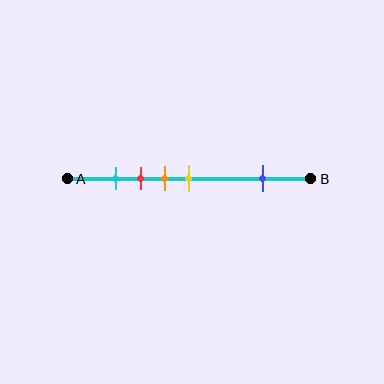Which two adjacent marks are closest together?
The cyan and red marks are the closest adjacent pair.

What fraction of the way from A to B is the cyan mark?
The cyan mark is approximately 20% (0.2) of the way from A to B.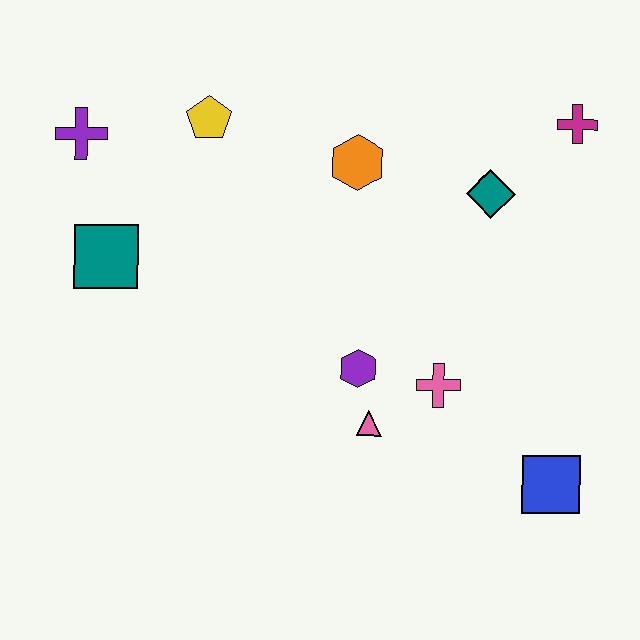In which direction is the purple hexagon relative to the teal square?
The purple hexagon is to the right of the teal square.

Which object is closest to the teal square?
The purple cross is closest to the teal square.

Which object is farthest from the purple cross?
The blue square is farthest from the purple cross.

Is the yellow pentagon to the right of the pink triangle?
No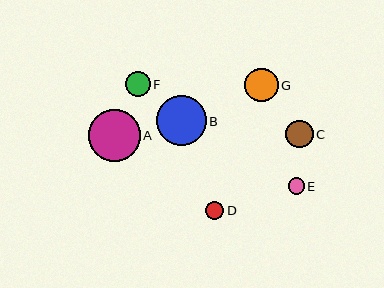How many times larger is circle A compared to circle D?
Circle A is approximately 2.9 times the size of circle D.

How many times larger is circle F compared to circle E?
Circle F is approximately 1.5 times the size of circle E.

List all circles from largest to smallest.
From largest to smallest: A, B, G, C, F, D, E.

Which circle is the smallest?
Circle E is the smallest with a size of approximately 16 pixels.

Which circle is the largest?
Circle A is the largest with a size of approximately 52 pixels.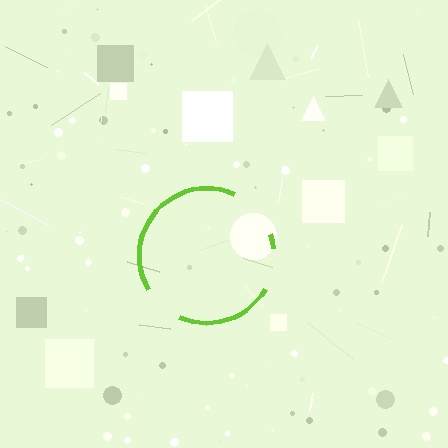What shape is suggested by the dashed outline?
The dashed outline suggests a circle.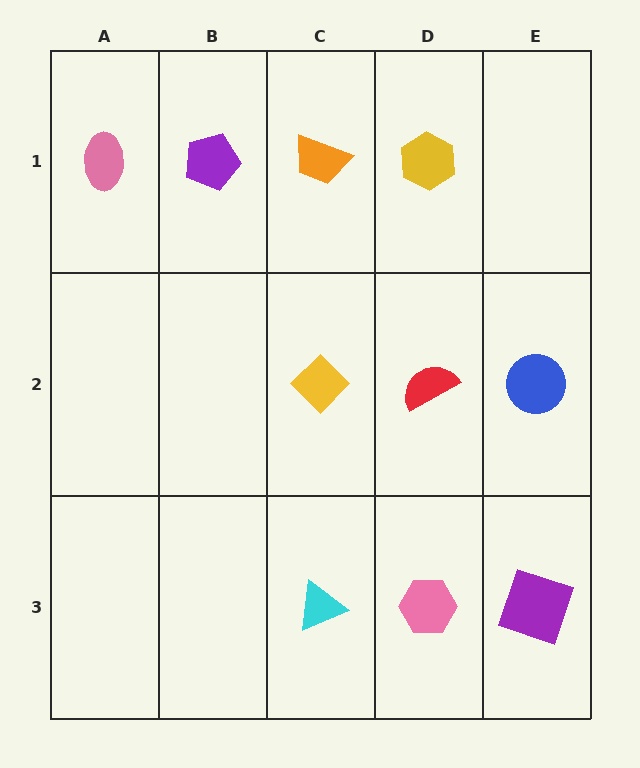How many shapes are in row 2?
3 shapes.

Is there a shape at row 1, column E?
No, that cell is empty.